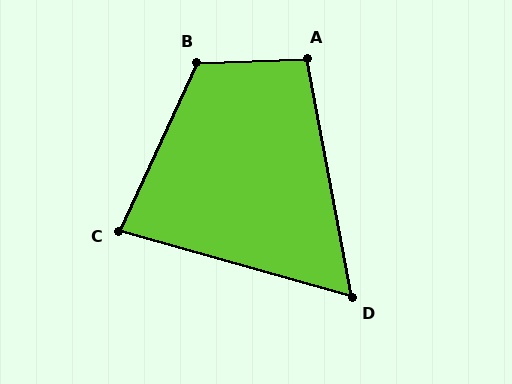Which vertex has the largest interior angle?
B, at approximately 116 degrees.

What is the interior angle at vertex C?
Approximately 81 degrees (acute).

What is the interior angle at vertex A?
Approximately 99 degrees (obtuse).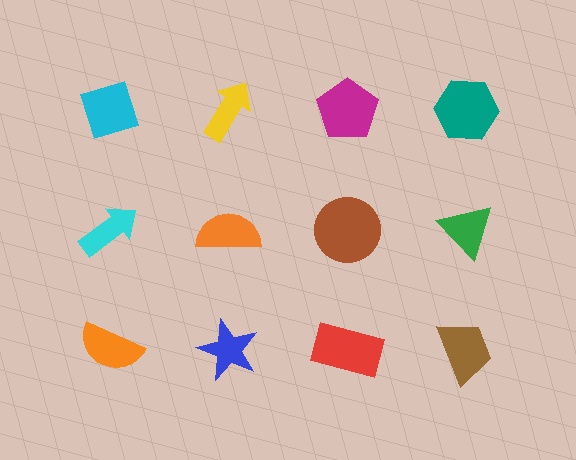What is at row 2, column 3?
A brown circle.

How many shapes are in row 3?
4 shapes.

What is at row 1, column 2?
A yellow arrow.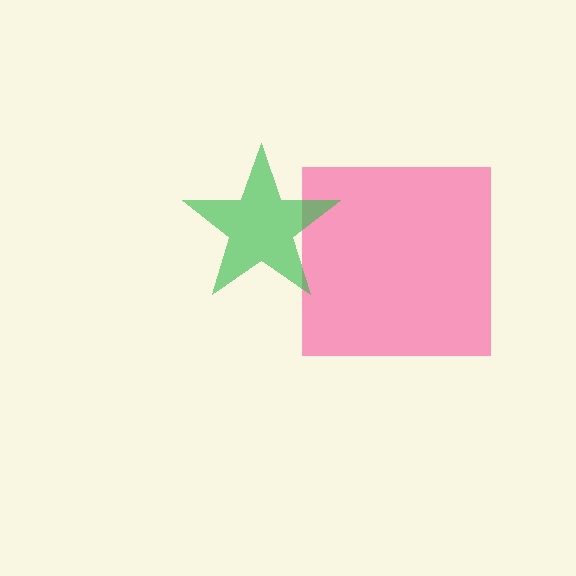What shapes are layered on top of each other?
The layered shapes are: a pink square, a green star.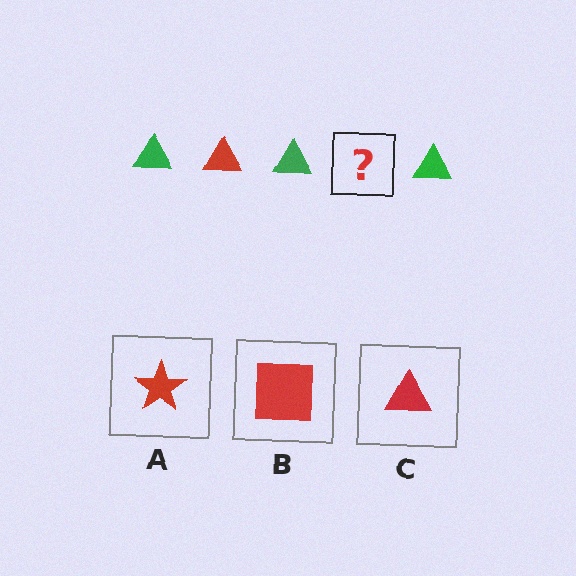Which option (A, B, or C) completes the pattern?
C.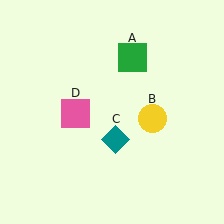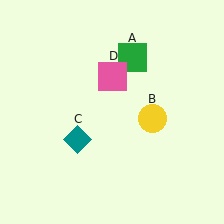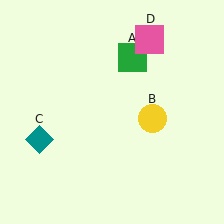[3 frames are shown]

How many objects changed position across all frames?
2 objects changed position: teal diamond (object C), pink square (object D).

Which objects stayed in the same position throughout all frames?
Green square (object A) and yellow circle (object B) remained stationary.